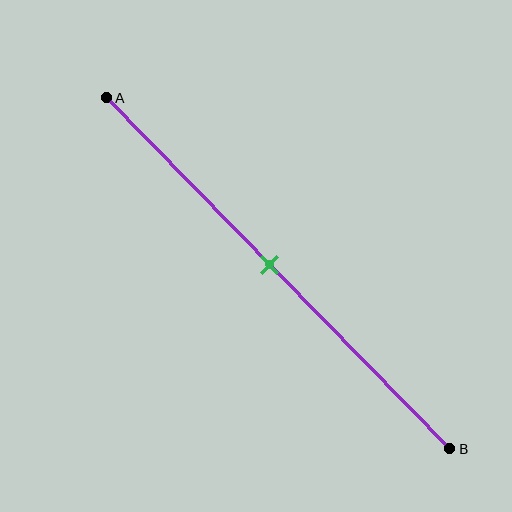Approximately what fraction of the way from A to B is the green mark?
The green mark is approximately 50% of the way from A to B.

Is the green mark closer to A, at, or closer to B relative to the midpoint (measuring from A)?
The green mark is approximately at the midpoint of segment AB.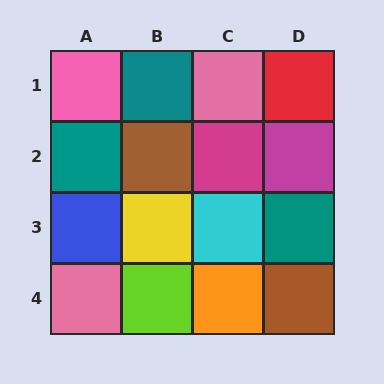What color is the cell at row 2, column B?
Brown.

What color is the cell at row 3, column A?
Blue.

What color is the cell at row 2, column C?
Magenta.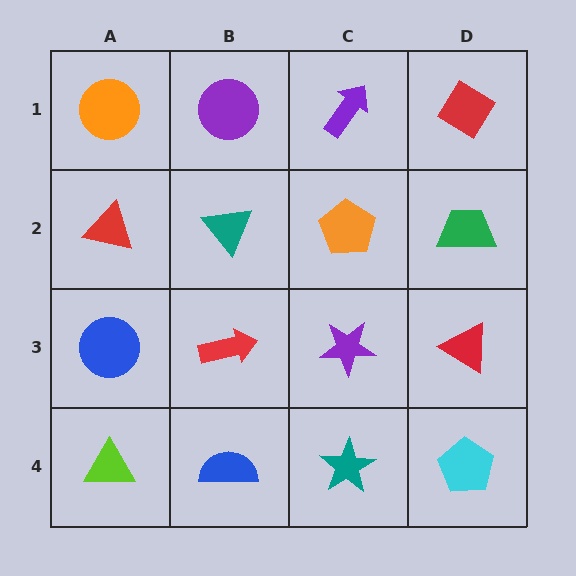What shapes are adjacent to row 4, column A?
A blue circle (row 3, column A), a blue semicircle (row 4, column B).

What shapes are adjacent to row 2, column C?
A purple arrow (row 1, column C), a purple star (row 3, column C), a teal triangle (row 2, column B), a green trapezoid (row 2, column D).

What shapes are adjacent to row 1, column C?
An orange pentagon (row 2, column C), a purple circle (row 1, column B), a red diamond (row 1, column D).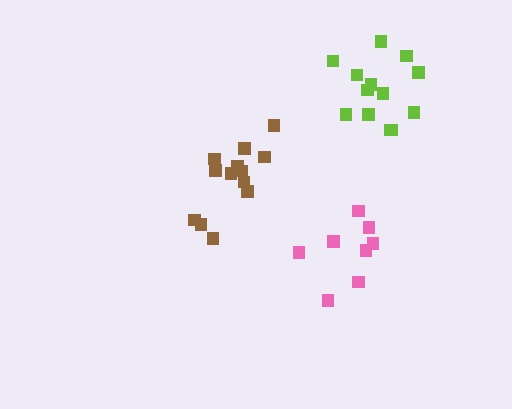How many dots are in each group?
Group 1: 13 dots, Group 2: 13 dots, Group 3: 8 dots (34 total).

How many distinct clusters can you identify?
There are 3 distinct clusters.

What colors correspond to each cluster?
The clusters are colored: lime, brown, pink.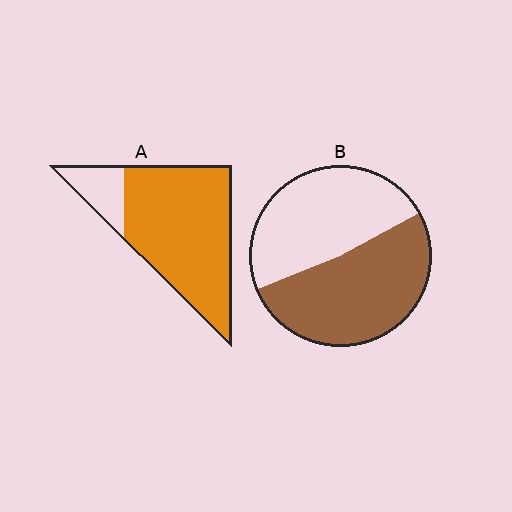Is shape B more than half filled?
Roughly half.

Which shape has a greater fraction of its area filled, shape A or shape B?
Shape A.